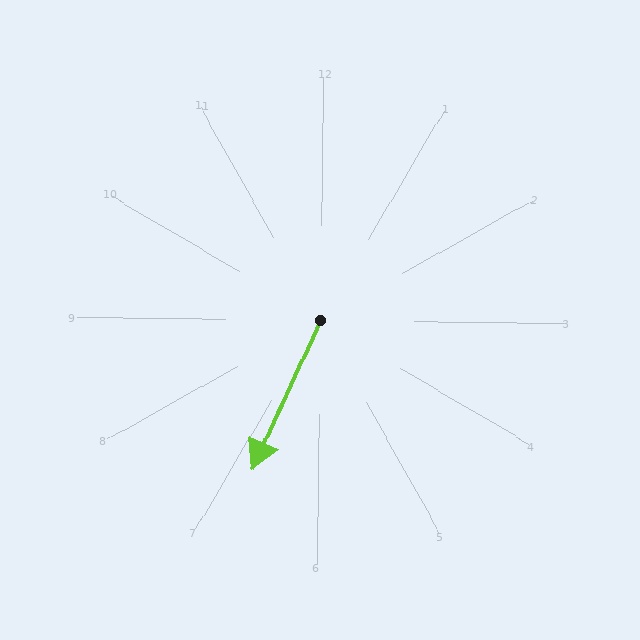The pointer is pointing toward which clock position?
Roughly 7 o'clock.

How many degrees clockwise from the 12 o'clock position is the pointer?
Approximately 204 degrees.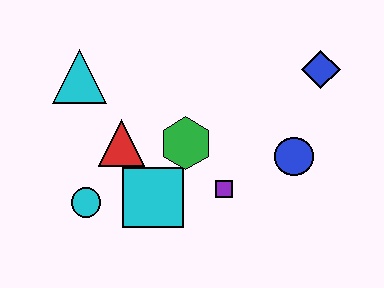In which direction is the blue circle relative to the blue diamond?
The blue circle is below the blue diamond.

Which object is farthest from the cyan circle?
The blue diamond is farthest from the cyan circle.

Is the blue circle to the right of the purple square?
Yes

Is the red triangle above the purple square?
Yes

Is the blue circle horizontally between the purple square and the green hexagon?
No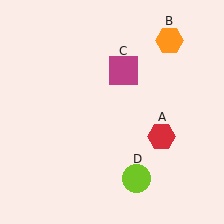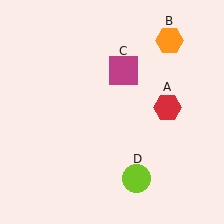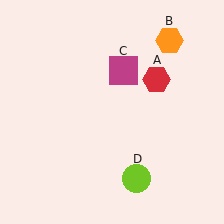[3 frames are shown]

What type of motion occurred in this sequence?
The red hexagon (object A) rotated counterclockwise around the center of the scene.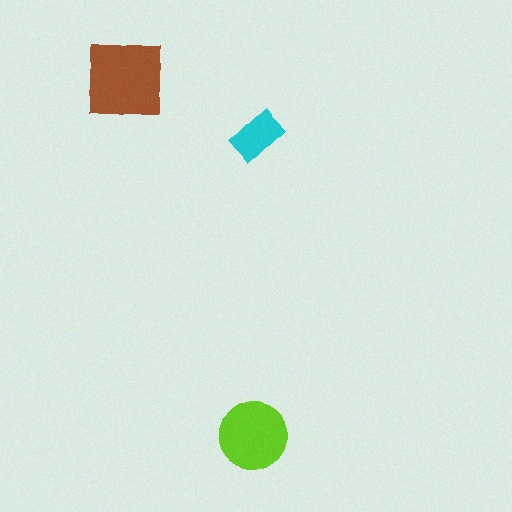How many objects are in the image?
There are 3 objects in the image.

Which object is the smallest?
The cyan rectangle.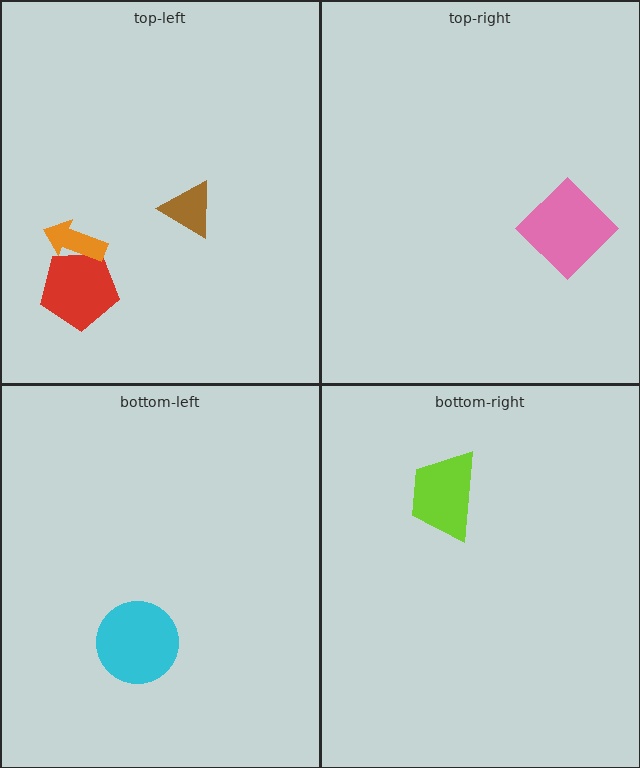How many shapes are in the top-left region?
3.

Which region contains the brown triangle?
The top-left region.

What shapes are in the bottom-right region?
The lime trapezoid.